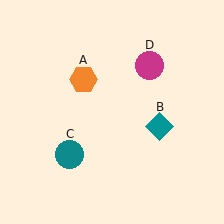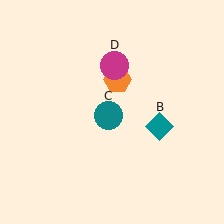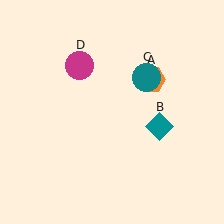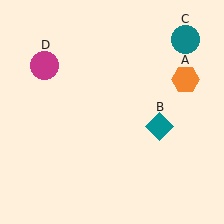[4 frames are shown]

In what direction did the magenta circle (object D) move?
The magenta circle (object D) moved left.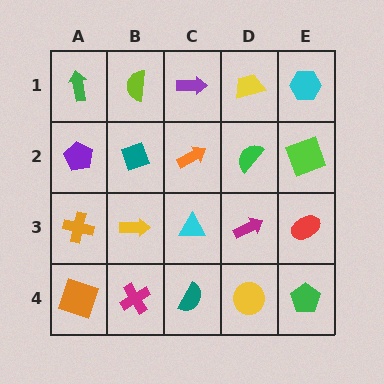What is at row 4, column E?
A green pentagon.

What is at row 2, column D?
A green semicircle.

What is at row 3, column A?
An orange cross.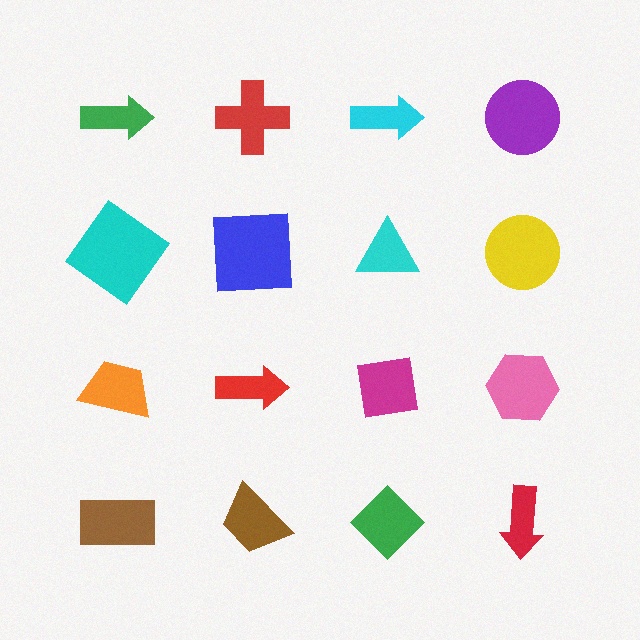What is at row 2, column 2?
A blue square.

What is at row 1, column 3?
A cyan arrow.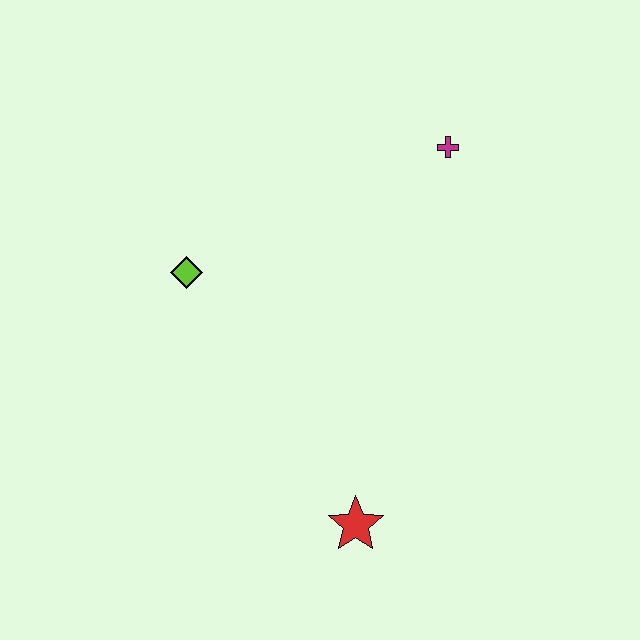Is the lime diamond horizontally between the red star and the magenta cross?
No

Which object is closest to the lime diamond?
The magenta cross is closest to the lime diamond.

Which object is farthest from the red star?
The magenta cross is farthest from the red star.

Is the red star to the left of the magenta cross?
Yes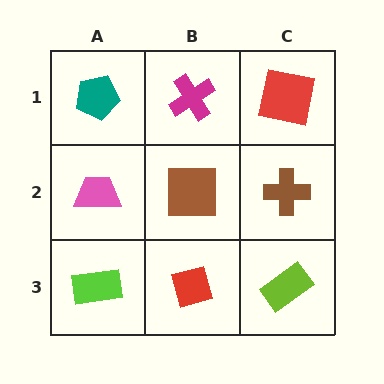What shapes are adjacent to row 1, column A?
A pink trapezoid (row 2, column A), a magenta cross (row 1, column B).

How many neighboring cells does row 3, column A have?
2.